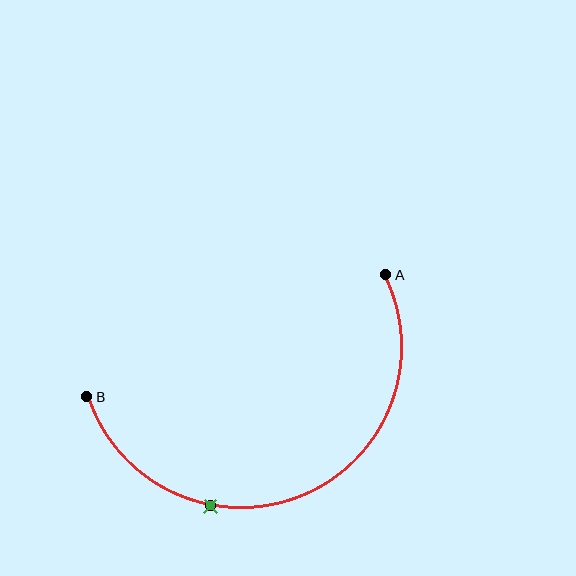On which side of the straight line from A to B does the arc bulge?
The arc bulges below the straight line connecting A and B.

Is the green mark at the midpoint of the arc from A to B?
No. The green mark lies on the arc but is closer to endpoint B. The arc midpoint would be at the point on the curve equidistant along the arc from both A and B.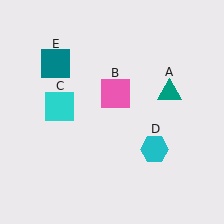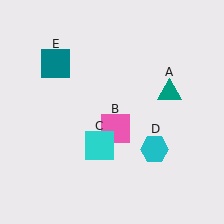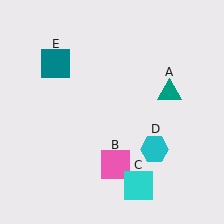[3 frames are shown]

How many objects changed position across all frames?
2 objects changed position: pink square (object B), cyan square (object C).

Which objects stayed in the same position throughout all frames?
Teal triangle (object A) and cyan hexagon (object D) and teal square (object E) remained stationary.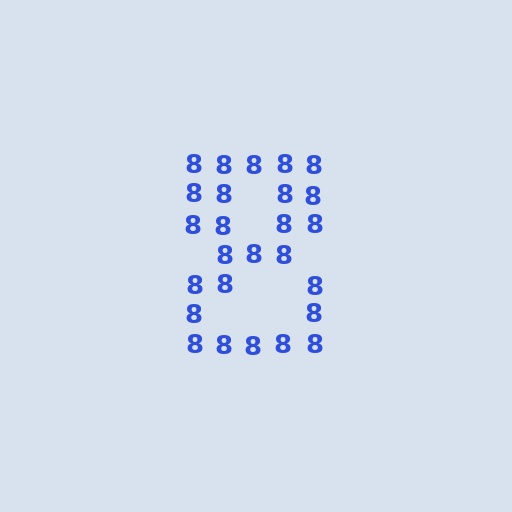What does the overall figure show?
The overall figure shows the digit 8.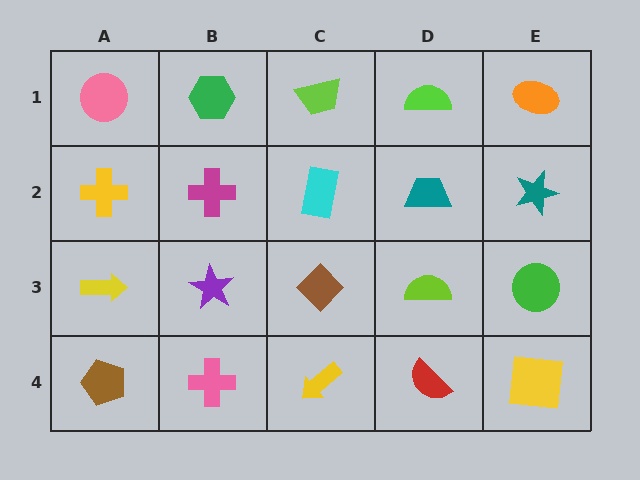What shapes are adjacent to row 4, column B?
A purple star (row 3, column B), a brown pentagon (row 4, column A), a yellow arrow (row 4, column C).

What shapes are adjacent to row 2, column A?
A pink circle (row 1, column A), a yellow arrow (row 3, column A), a magenta cross (row 2, column B).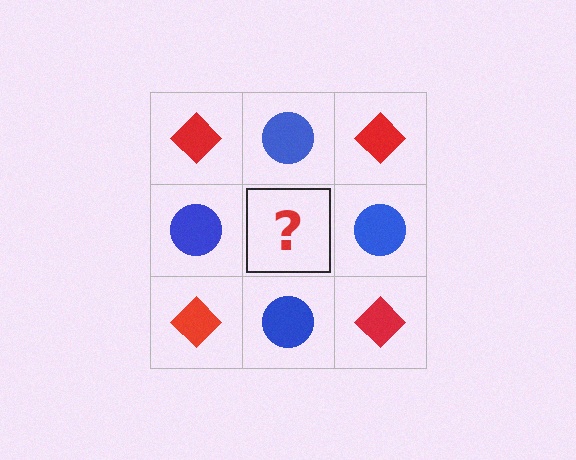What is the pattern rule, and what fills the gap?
The rule is that it alternates red diamond and blue circle in a checkerboard pattern. The gap should be filled with a red diamond.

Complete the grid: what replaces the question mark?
The question mark should be replaced with a red diamond.